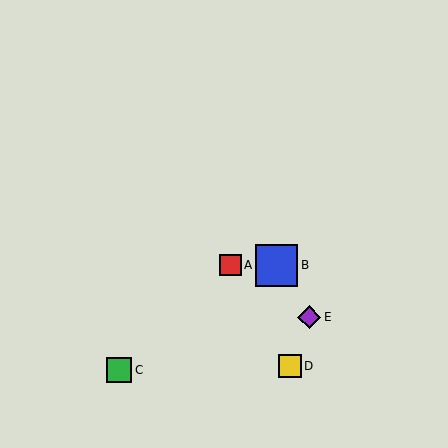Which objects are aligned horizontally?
Objects A, B are aligned horizontally.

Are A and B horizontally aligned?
Yes, both are at y≈265.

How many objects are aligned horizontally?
2 objects (A, B) are aligned horizontally.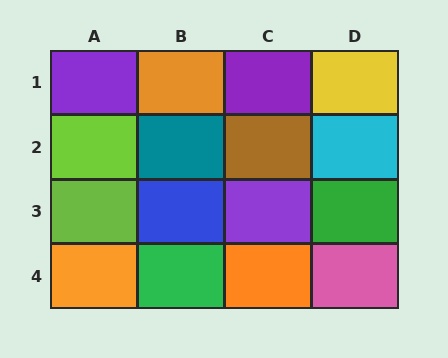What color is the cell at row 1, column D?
Yellow.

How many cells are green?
2 cells are green.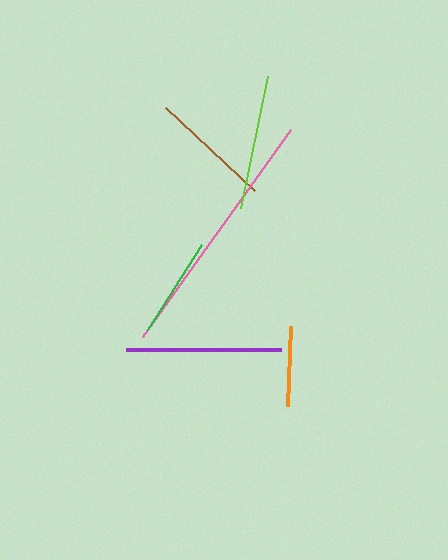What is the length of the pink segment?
The pink segment is approximately 255 pixels long.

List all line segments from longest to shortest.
From longest to shortest: pink, purple, lime, brown, green, orange.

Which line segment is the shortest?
The orange line is the shortest at approximately 80 pixels.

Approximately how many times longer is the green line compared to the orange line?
The green line is approximately 1.3 times the length of the orange line.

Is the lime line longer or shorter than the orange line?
The lime line is longer than the orange line.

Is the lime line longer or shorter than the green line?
The lime line is longer than the green line.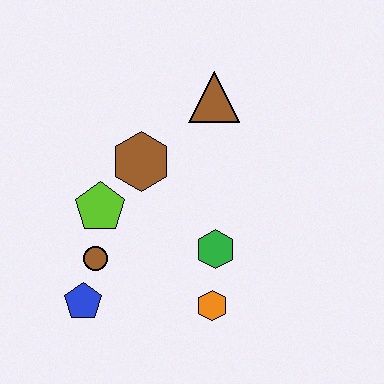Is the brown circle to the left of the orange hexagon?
Yes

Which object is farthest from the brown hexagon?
The orange hexagon is farthest from the brown hexagon.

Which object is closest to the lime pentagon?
The brown circle is closest to the lime pentagon.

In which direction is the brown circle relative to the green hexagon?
The brown circle is to the left of the green hexagon.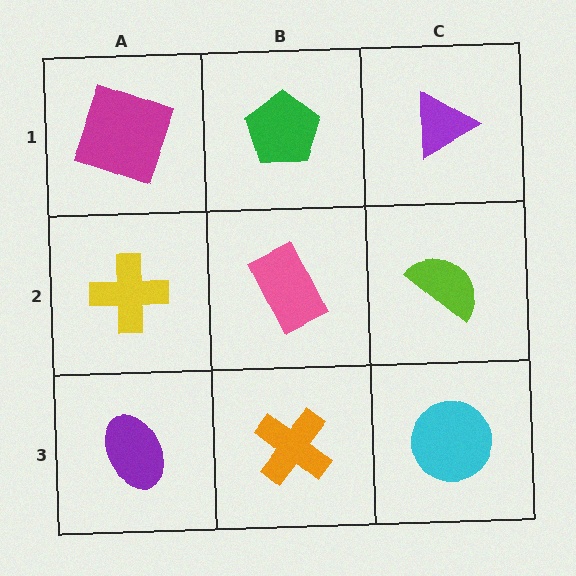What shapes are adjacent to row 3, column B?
A pink rectangle (row 2, column B), a purple ellipse (row 3, column A), a cyan circle (row 3, column C).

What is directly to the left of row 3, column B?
A purple ellipse.